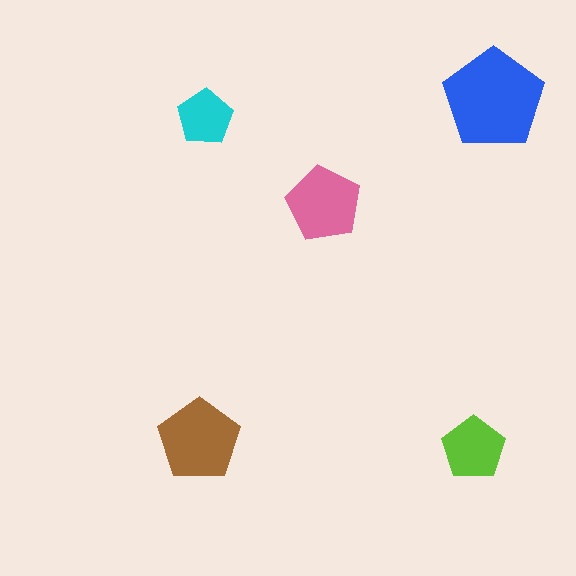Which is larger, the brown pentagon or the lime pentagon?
The brown one.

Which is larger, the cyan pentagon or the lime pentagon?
The lime one.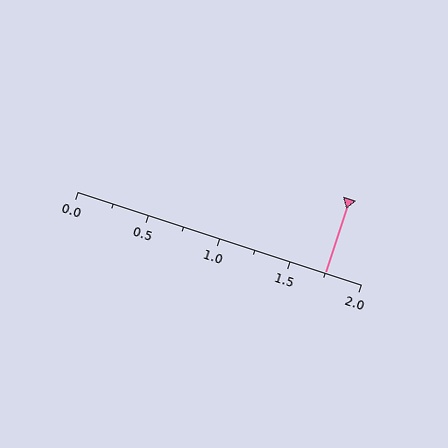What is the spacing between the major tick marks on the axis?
The major ticks are spaced 0.5 apart.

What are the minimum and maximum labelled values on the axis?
The axis runs from 0.0 to 2.0.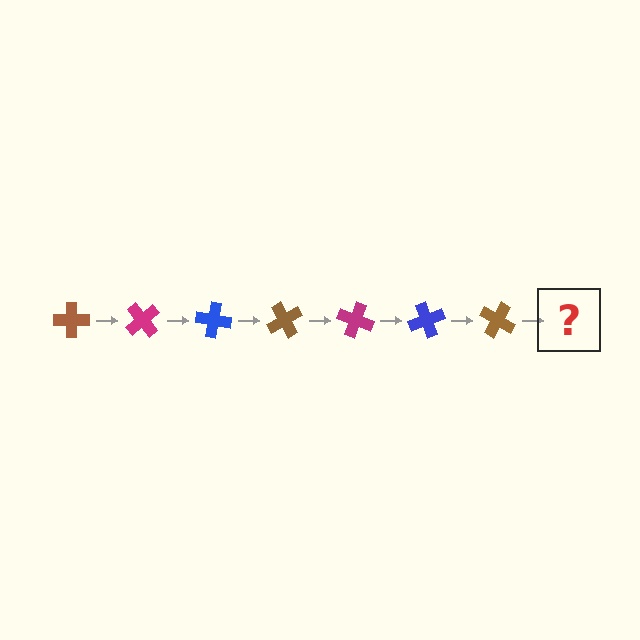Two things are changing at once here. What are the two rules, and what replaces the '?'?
The two rules are that it rotates 50 degrees each step and the color cycles through brown, magenta, and blue. The '?' should be a magenta cross, rotated 350 degrees from the start.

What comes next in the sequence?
The next element should be a magenta cross, rotated 350 degrees from the start.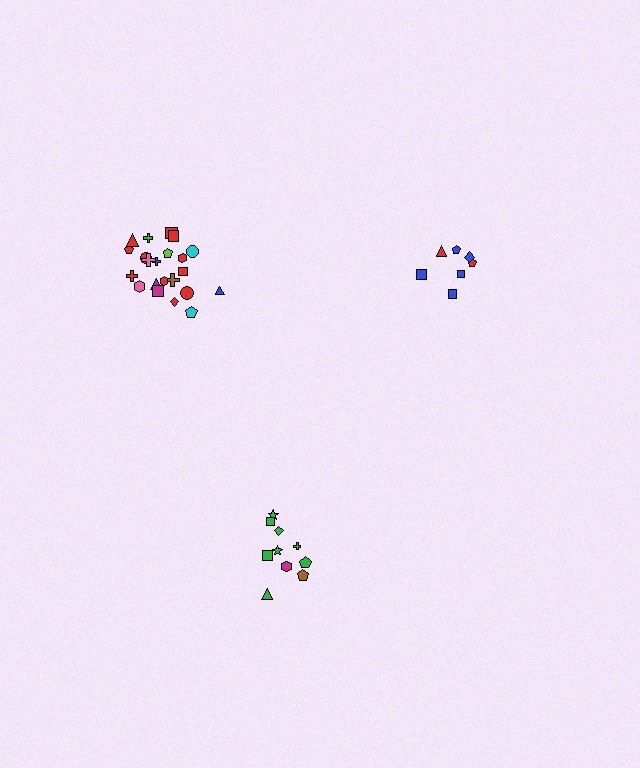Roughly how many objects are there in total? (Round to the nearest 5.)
Roughly 40 objects in total.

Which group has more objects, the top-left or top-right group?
The top-left group.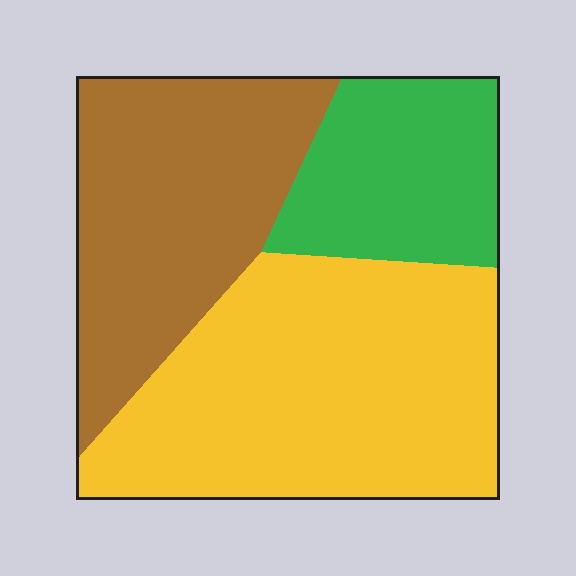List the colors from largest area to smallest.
From largest to smallest: yellow, brown, green.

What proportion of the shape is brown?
Brown takes up about one third (1/3) of the shape.